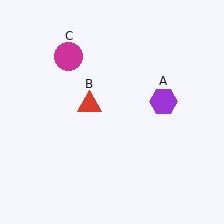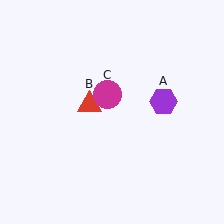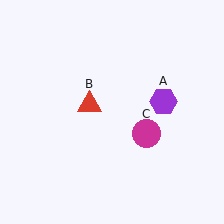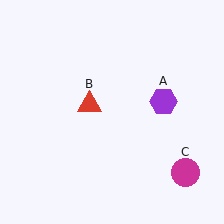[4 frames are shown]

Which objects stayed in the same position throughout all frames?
Purple hexagon (object A) and red triangle (object B) remained stationary.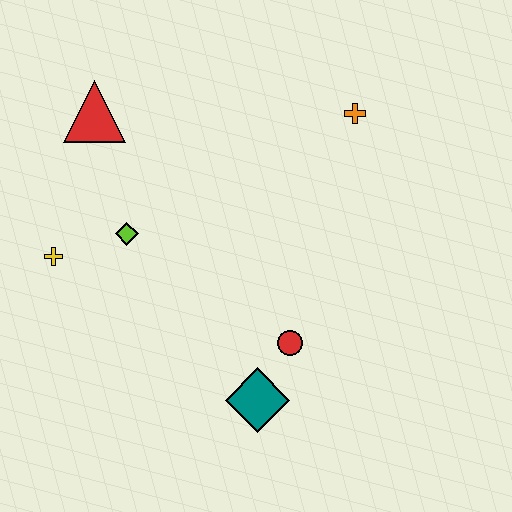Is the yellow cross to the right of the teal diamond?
No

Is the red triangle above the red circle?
Yes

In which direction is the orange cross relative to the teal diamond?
The orange cross is above the teal diamond.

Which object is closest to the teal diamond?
The red circle is closest to the teal diamond.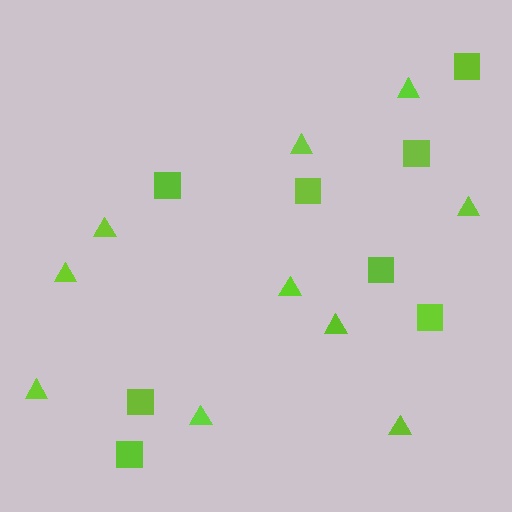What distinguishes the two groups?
There are 2 groups: one group of triangles (10) and one group of squares (8).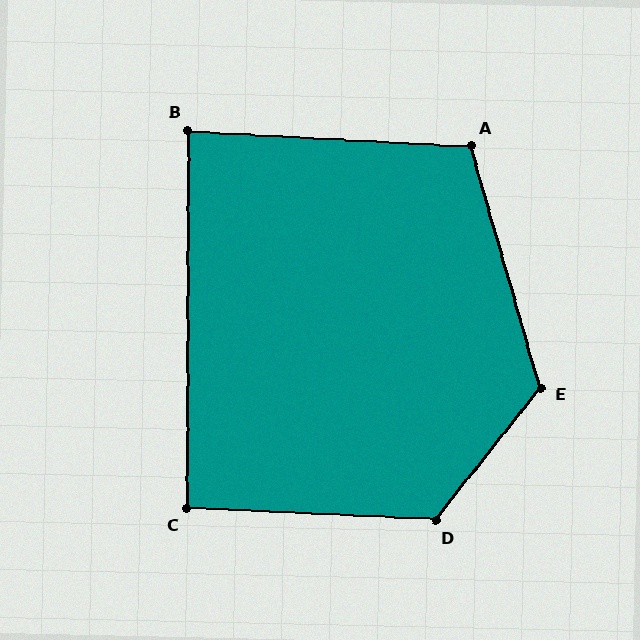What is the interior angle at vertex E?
Approximately 126 degrees (obtuse).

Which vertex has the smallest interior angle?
B, at approximately 87 degrees.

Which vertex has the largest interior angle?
D, at approximately 126 degrees.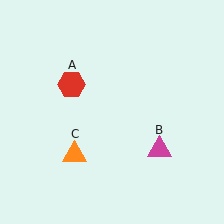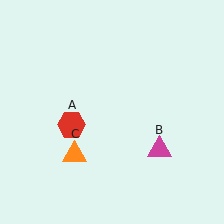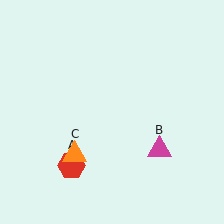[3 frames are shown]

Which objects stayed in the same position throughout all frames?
Magenta triangle (object B) and orange triangle (object C) remained stationary.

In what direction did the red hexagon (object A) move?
The red hexagon (object A) moved down.